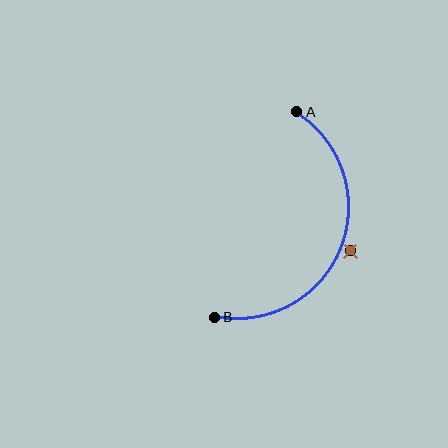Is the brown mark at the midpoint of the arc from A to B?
No — the brown mark does not lie on the arc at all. It sits slightly outside the curve.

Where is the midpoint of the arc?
The arc midpoint is the point on the curve farthest from the straight line joining A and B. It sits to the right of that line.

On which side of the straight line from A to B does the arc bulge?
The arc bulges to the right of the straight line connecting A and B.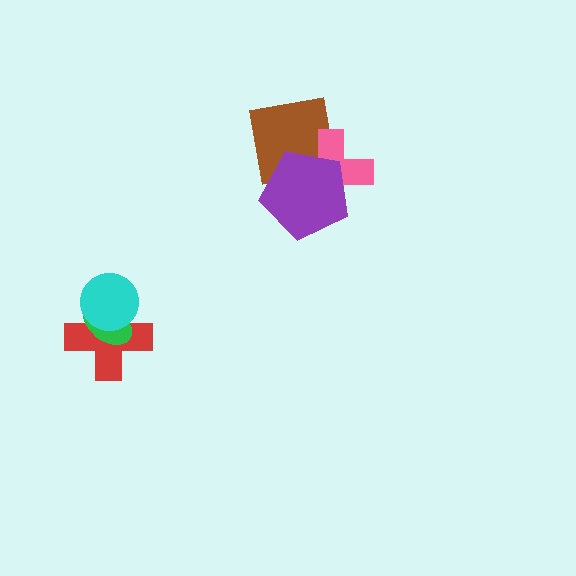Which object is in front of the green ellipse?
The cyan circle is in front of the green ellipse.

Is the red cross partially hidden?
Yes, it is partially covered by another shape.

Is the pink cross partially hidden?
Yes, it is partially covered by another shape.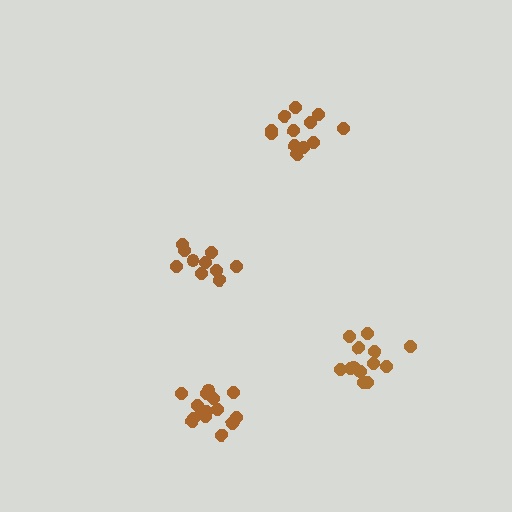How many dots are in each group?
Group 1: 13 dots, Group 2: 15 dots, Group 3: 12 dots, Group 4: 10 dots (50 total).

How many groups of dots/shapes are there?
There are 4 groups.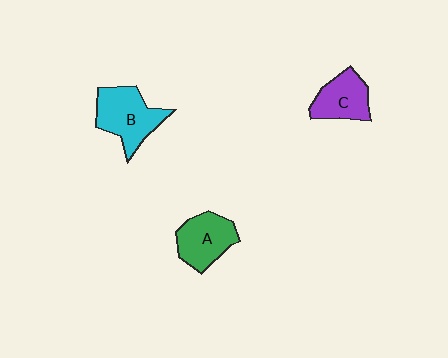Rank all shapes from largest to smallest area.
From largest to smallest: B (cyan), A (green), C (purple).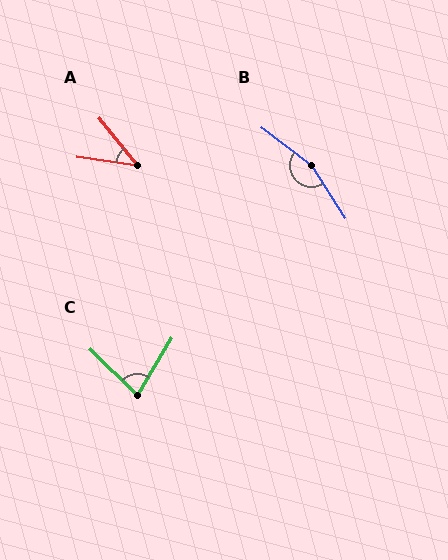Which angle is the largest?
B, at approximately 159 degrees.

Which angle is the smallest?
A, at approximately 43 degrees.